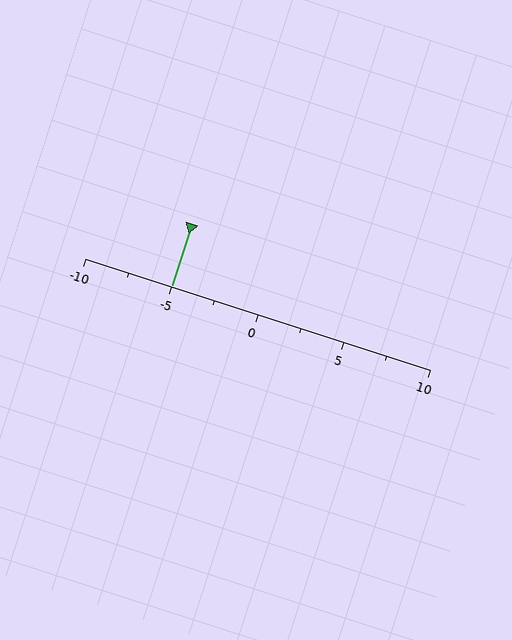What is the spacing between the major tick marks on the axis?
The major ticks are spaced 5 apart.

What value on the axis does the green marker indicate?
The marker indicates approximately -5.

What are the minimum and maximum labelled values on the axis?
The axis runs from -10 to 10.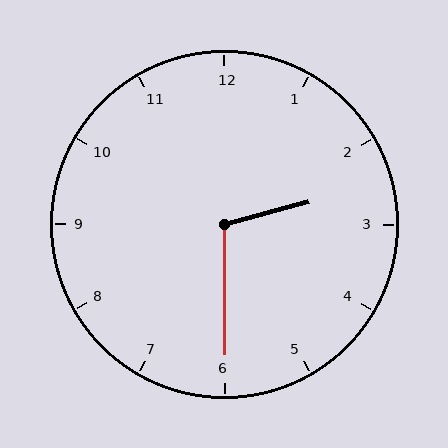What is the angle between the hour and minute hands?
Approximately 105 degrees.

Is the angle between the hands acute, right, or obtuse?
It is obtuse.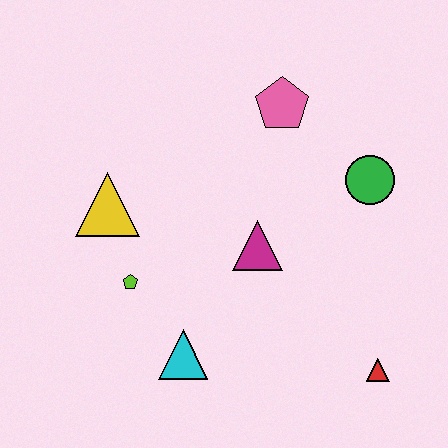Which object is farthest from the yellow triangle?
The red triangle is farthest from the yellow triangle.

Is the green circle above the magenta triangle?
Yes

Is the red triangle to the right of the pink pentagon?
Yes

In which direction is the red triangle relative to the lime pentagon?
The red triangle is to the right of the lime pentagon.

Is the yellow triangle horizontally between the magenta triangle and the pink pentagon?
No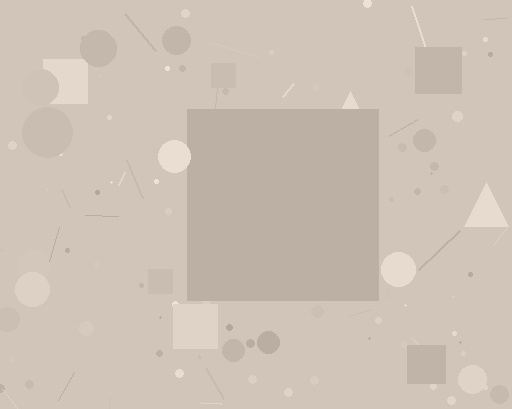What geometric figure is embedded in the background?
A square is embedded in the background.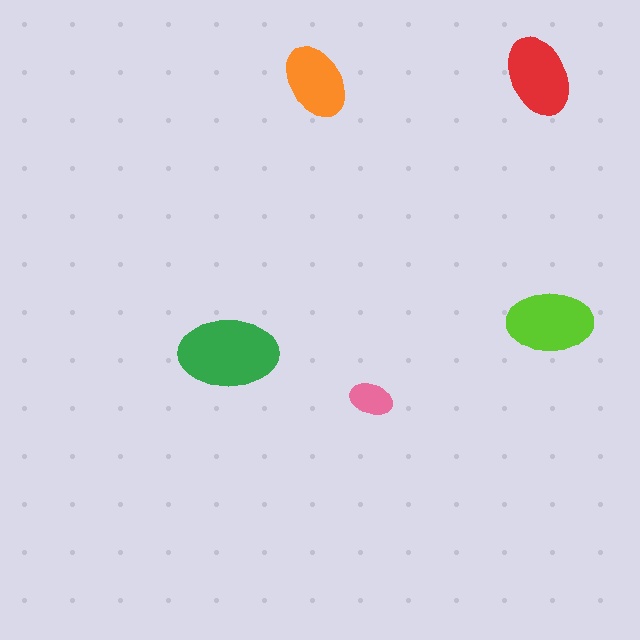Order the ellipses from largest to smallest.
the green one, the lime one, the red one, the orange one, the pink one.